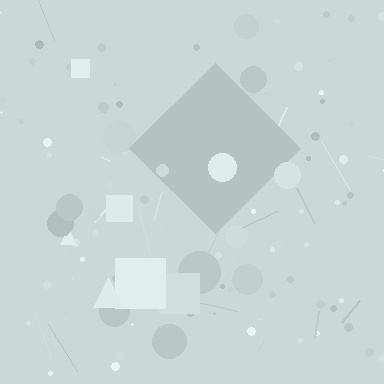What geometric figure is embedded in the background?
A diamond is embedded in the background.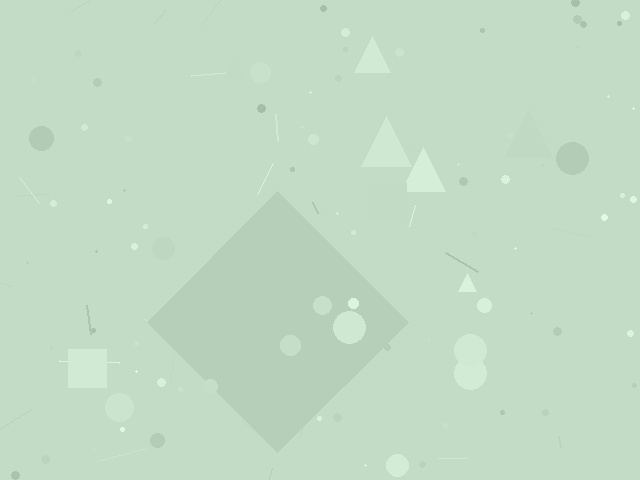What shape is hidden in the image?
A diamond is hidden in the image.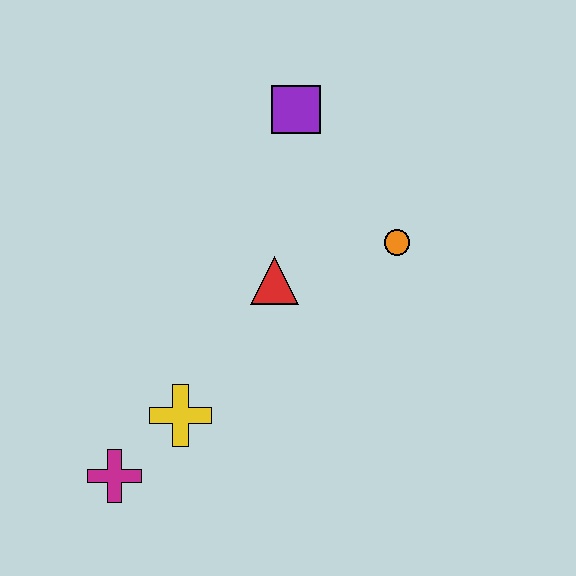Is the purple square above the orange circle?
Yes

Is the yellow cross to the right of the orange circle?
No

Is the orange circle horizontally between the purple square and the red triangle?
No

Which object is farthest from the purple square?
The magenta cross is farthest from the purple square.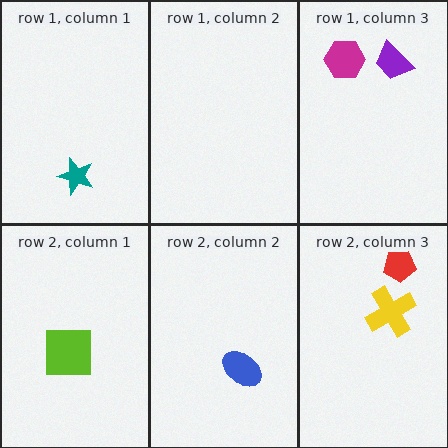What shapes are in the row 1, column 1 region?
The teal star.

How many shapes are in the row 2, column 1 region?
1.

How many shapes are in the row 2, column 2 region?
1.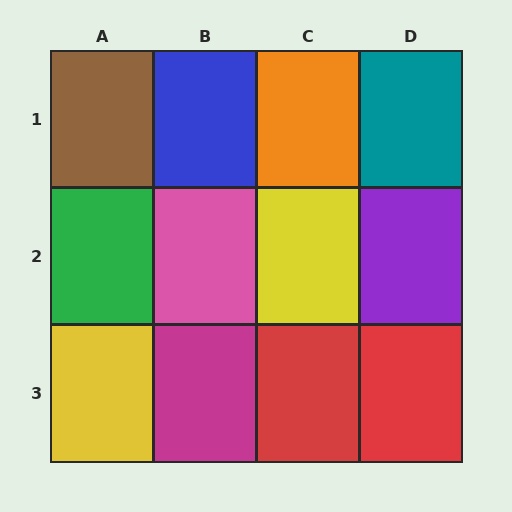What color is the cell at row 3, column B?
Magenta.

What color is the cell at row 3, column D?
Red.